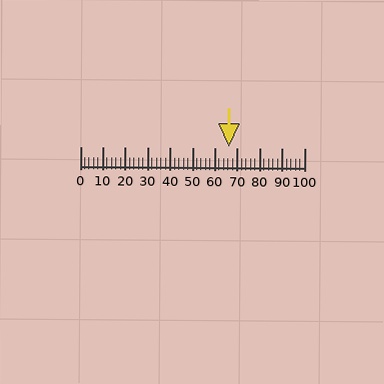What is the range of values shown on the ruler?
The ruler shows values from 0 to 100.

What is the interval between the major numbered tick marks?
The major tick marks are spaced 10 units apart.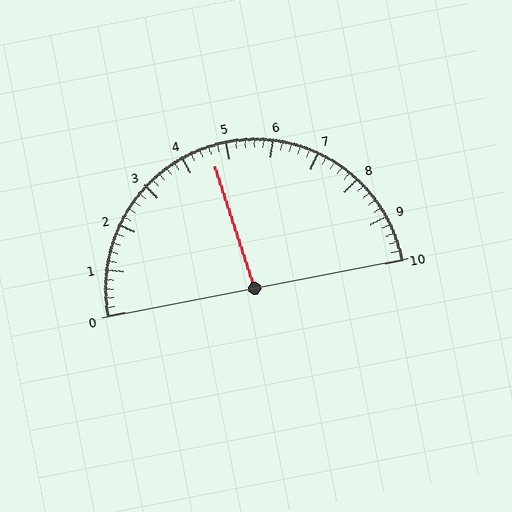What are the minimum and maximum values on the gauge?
The gauge ranges from 0 to 10.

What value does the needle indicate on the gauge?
The needle indicates approximately 4.6.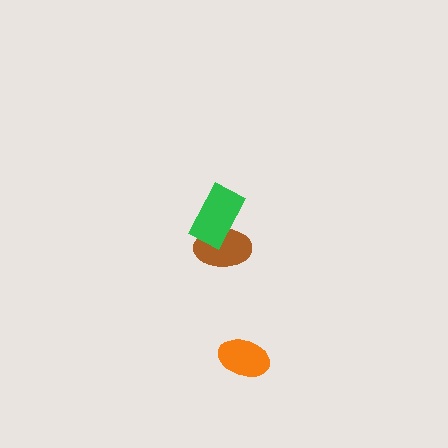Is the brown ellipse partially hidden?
Yes, it is partially covered by another shape.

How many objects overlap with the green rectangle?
1 object overlaps with the green rectangle.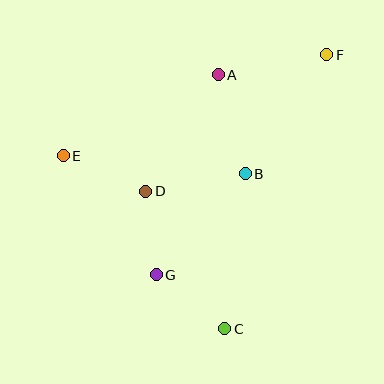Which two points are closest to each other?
Points D and G are closest to each other.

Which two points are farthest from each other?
Points C and F are farthest from each other.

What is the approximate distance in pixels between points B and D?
The distance between B and D is approximately 101 pixels.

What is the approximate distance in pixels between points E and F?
The distance between E and F is approximately 282 pixels.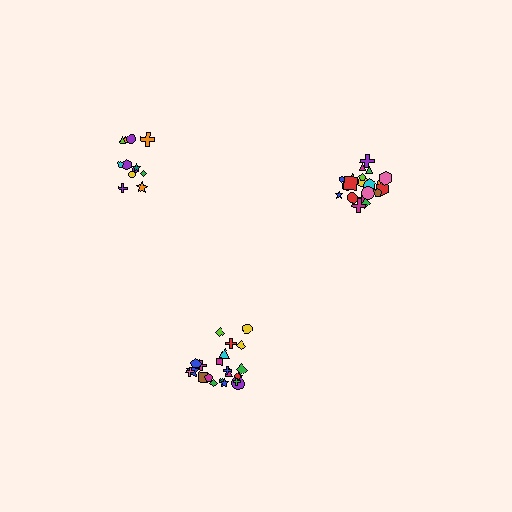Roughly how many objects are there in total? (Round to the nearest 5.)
Roughly 55 objects in total.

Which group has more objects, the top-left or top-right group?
The top-right group.